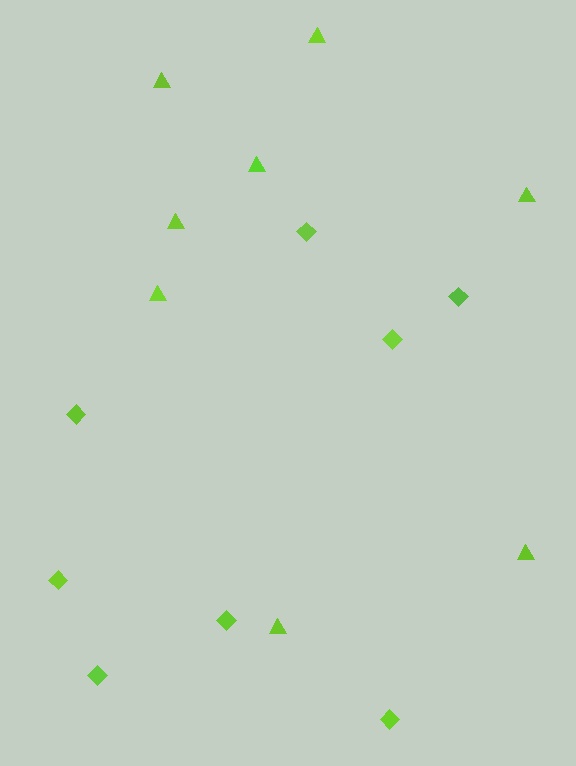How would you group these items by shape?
There are 2 groups: one group of triangles (8) and one group of diamonds (8).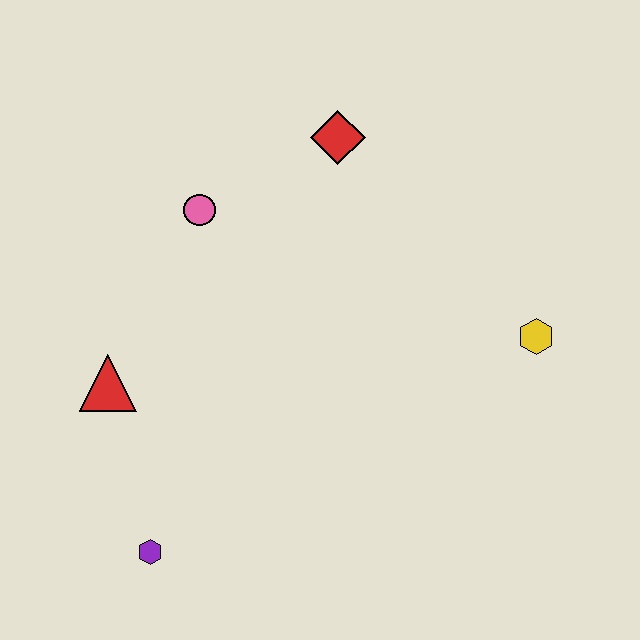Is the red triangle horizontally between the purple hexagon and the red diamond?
No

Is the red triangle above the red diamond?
No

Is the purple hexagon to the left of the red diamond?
Yes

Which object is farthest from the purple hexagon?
The red diamond is farthest from the purple hexagon.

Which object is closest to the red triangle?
The purple hexagon is closest to the red triangle.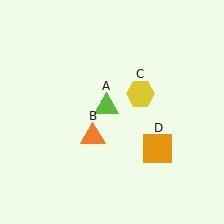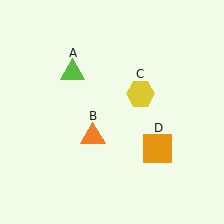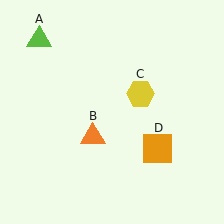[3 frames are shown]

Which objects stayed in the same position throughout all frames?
Orange triangle (object B) and yellow hexagon (object C) and orange square (object D) remained stationary.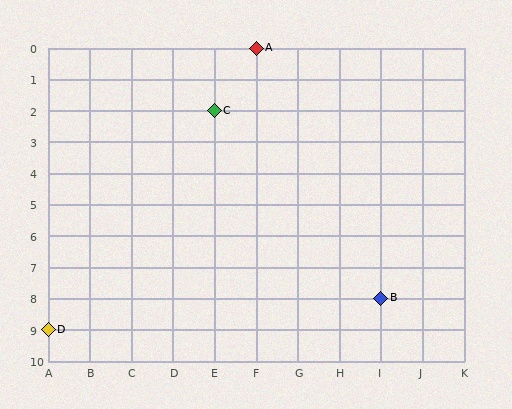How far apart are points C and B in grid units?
Points C and B are 4 columns and 6 rows apart (about 7.2 grid units diagonally).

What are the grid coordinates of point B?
Point B is at grid coordinates (I, 8).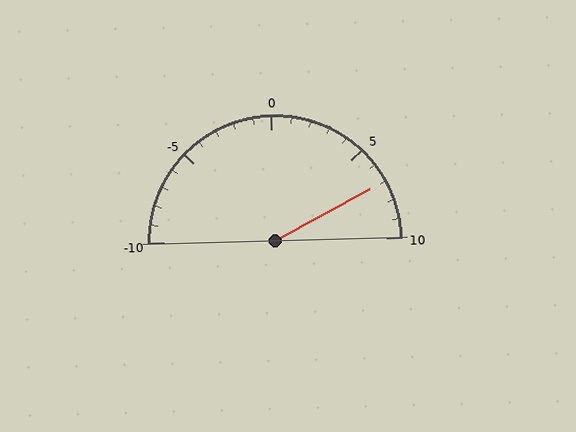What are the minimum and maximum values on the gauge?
The gauge ranges from -10 to 10.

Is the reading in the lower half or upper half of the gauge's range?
The reading is in the upper half of the range (-10 to 10).